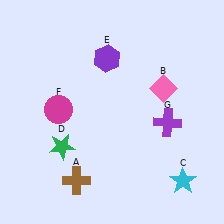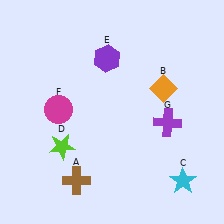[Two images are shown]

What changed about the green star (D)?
In Image 1, D is green. In Image 2, it changed to lime.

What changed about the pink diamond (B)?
In Image 1, B is pink. In Image 2, it changed to orange.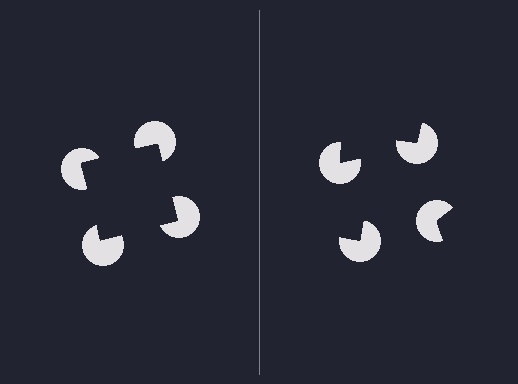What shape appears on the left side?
An illusory square.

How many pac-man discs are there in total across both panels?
8 — 4 on each side.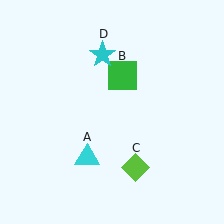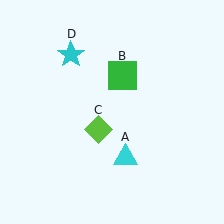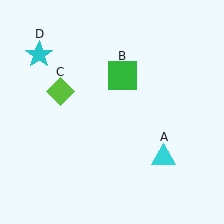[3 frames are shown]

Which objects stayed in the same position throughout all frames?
Green square (object B) remained stationary.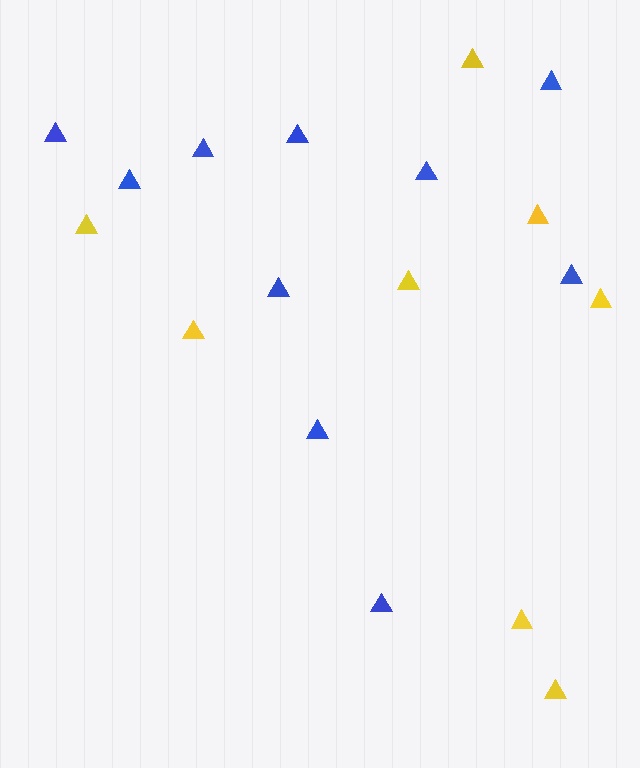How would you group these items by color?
There are 2 groups: one group of blue triangles (10) and one group of yellow triangles (8).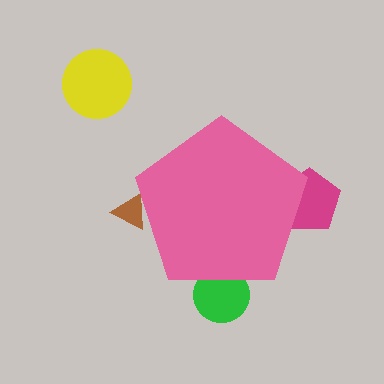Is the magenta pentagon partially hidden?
Yes, the magenta pentagon is partially hidden behind the pink pentagon.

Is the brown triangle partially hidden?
Yes, the brown triangle is partially hidden behind the pink pentagon.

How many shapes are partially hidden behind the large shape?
3 shapes are partially hidden.